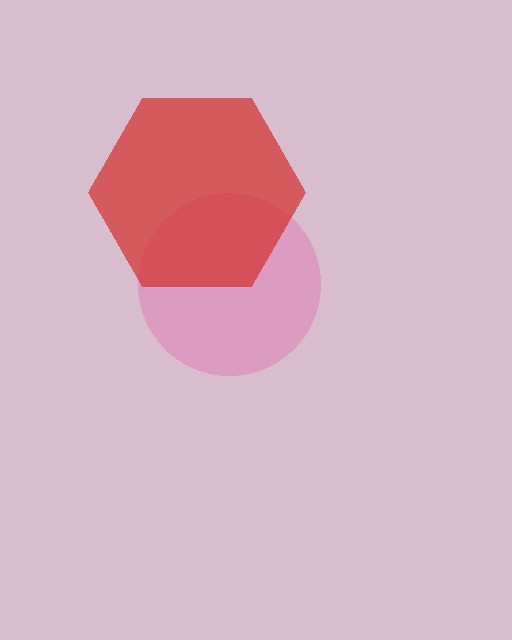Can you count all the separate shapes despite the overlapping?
Yes, there are 2 separate shapes.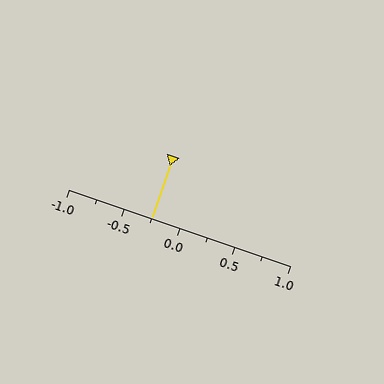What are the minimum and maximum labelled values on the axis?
The axis runs from -1.0 to 1.0.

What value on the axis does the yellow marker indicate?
The marker indicates approximately -0.25.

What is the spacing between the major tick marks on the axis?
The major ticks are spaced 0.5 apart.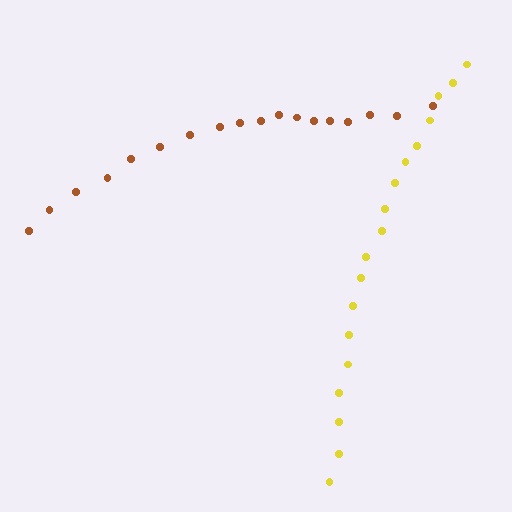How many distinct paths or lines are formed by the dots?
There are 2 distinct paths.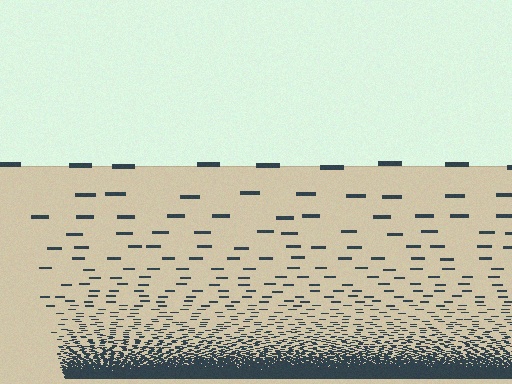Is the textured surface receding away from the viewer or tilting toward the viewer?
The surface appears to tilt toward the viewer. Texture elements get larger and sparser toward the top.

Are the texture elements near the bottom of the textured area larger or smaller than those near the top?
Smaller. The gradient is inverted — elements near the bottom are smaller and denser.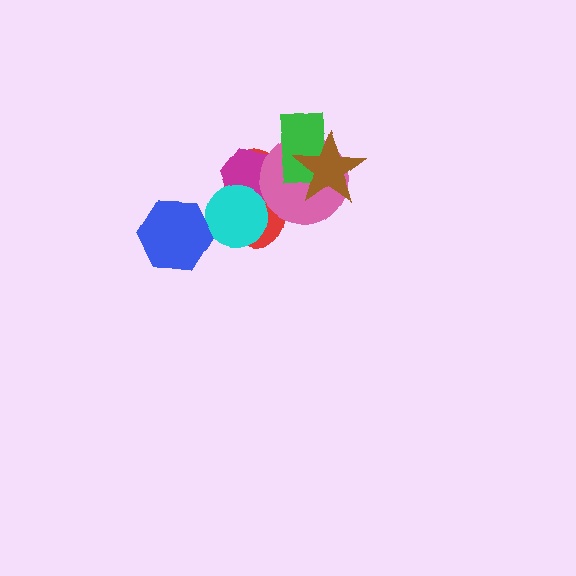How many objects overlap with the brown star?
3 objects overlap with the brown star.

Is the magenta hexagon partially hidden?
Yes, it is partially covered by another shape.